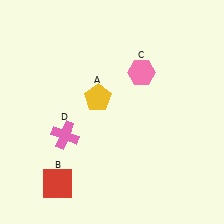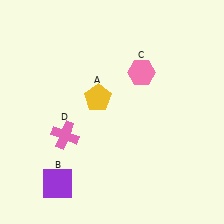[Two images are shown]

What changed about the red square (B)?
In Image 1, B is red. In Image 2, it changed to purple.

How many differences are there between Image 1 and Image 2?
There is 1 difference between the two images.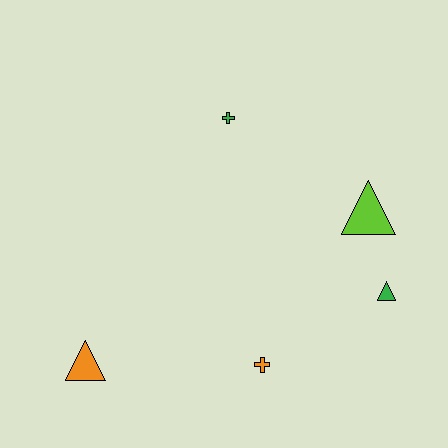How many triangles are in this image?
There are 3 triangles.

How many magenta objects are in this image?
There are no magenta objects.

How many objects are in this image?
There are 5 objects.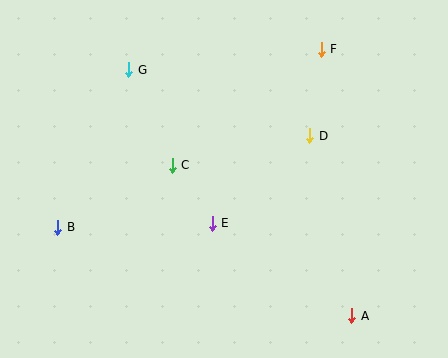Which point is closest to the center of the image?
Point E at (212, 223) is closest to the center.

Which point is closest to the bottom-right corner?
Point A is closest to the bottom-right corner.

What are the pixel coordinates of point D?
Point D is at (310, 136).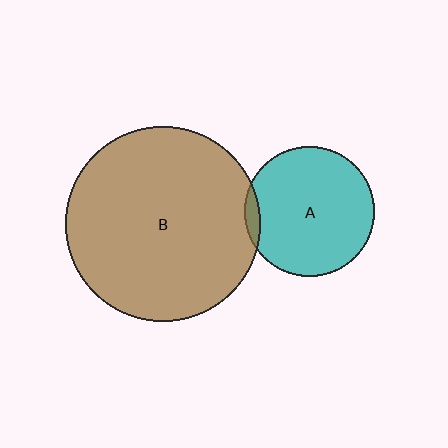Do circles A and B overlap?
Yes.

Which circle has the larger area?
Circle B (brown).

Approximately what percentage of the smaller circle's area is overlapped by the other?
Approximately 5%.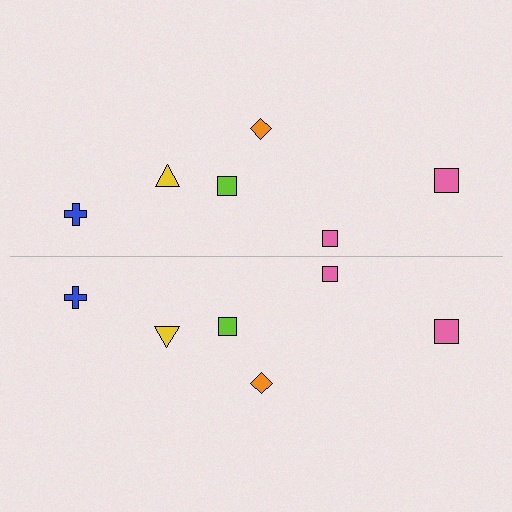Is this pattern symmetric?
Yes, this pattern has bilateral (reflection) symmetry.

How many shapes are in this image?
There are 12 shapes in this image.